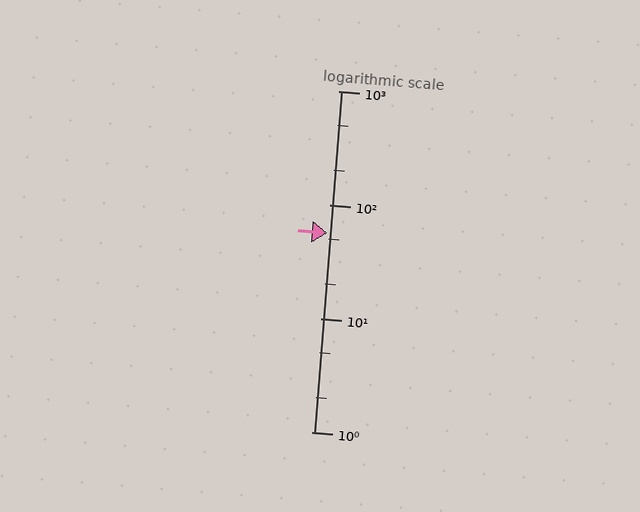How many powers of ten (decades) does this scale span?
The scale spans 3 decades, from 1 to 1000.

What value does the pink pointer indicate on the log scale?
The pointer indicates approximately 56.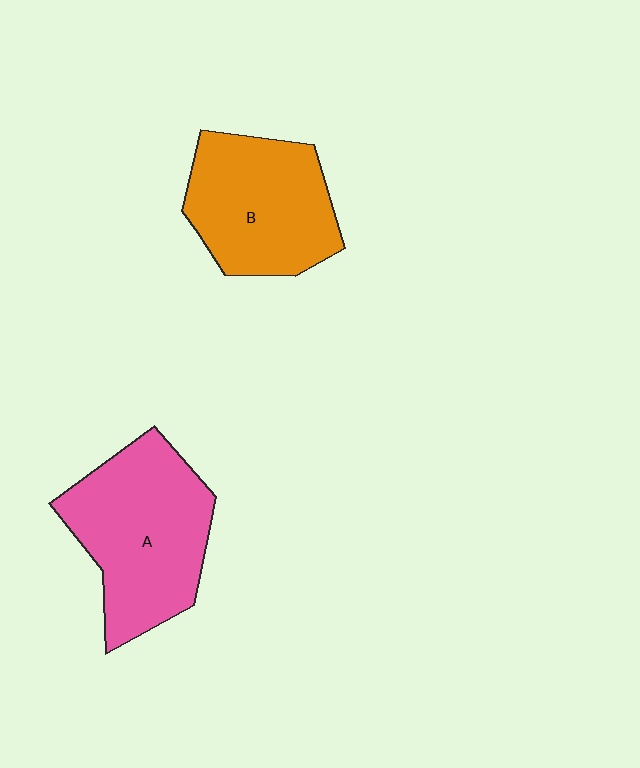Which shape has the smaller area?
Shape B (orange).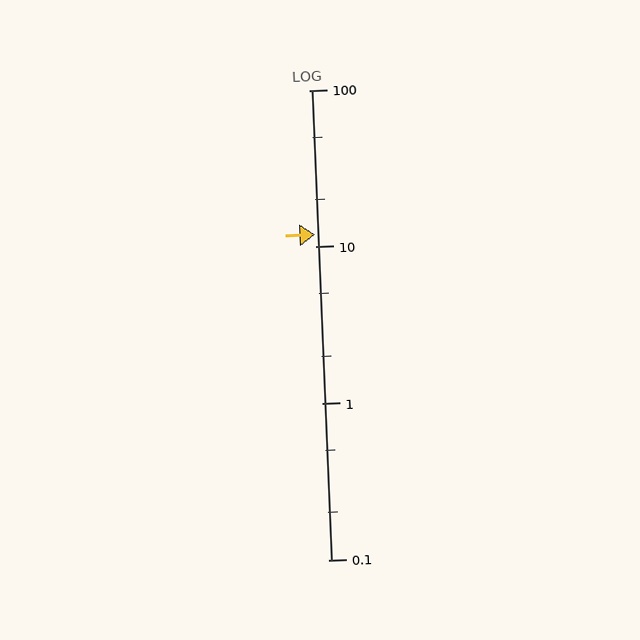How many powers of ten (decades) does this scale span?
The scale spans 3 decades, from 0.1 to 100.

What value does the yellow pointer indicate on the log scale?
The pointer indicates approximately 12.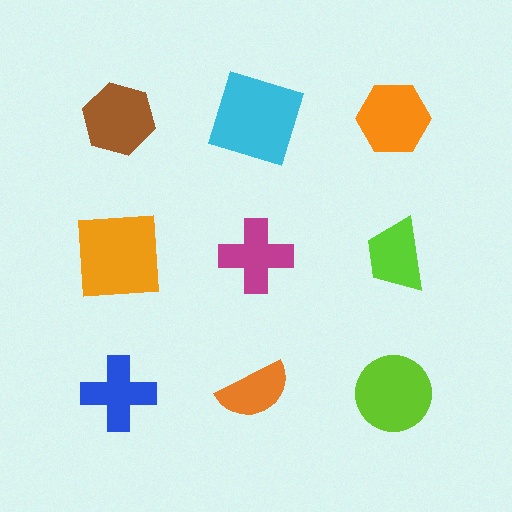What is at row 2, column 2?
A magenta cross.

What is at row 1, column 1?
A brown hexagon.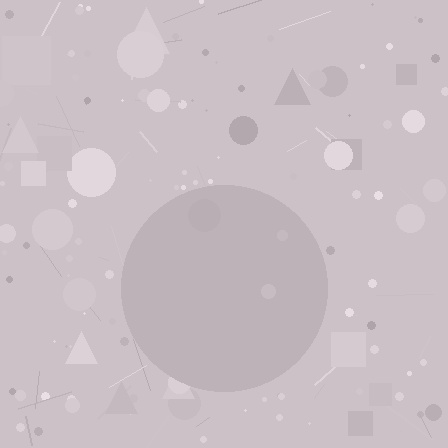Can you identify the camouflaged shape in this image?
The camouflaged shape is a circle.